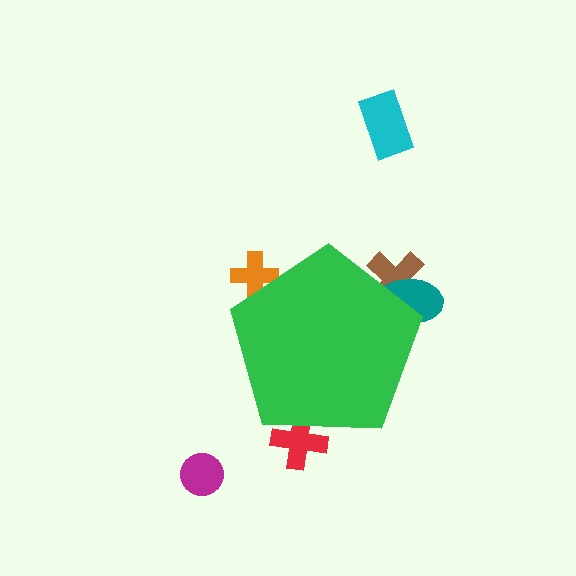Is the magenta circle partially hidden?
No, the magenta circle is fully visible.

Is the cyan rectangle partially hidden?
No, the cyan rectangle is fully visible.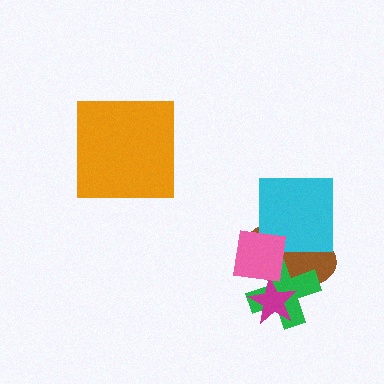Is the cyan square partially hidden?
Yes, it is partially covered by another shape.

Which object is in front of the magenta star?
The pink square is in front of the magenta star.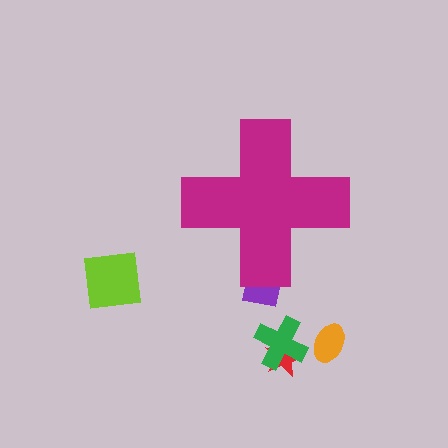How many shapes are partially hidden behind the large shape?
1 shape is partially hidden.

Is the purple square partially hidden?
Yes, the purple square is partially hidden behind the magenta cross.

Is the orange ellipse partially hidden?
No, the orange ellipse is fully visible.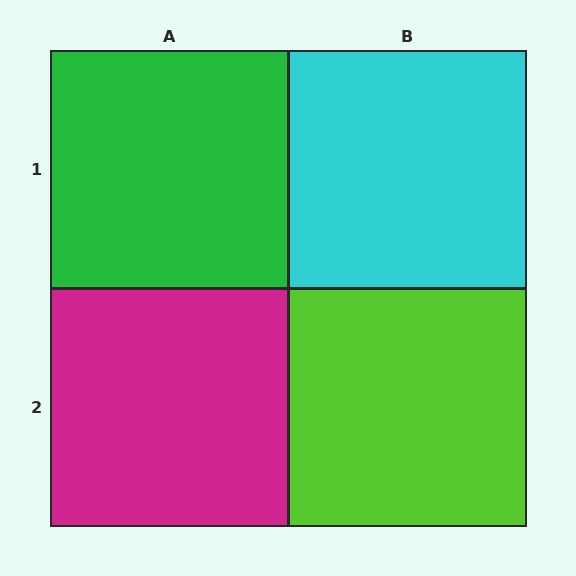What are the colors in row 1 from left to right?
Green, cyan.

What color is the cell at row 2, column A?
Magenta.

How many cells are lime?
1 cell is lime.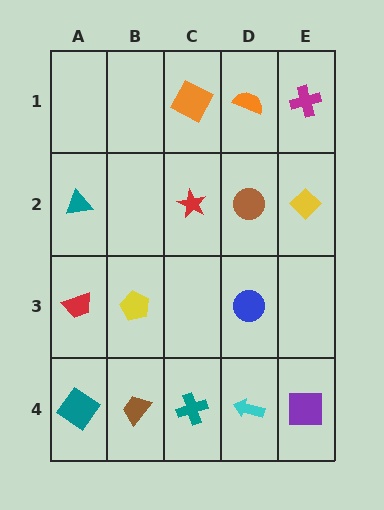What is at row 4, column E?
A purple square.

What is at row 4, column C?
A teal cross.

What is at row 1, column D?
An orange semicircle.